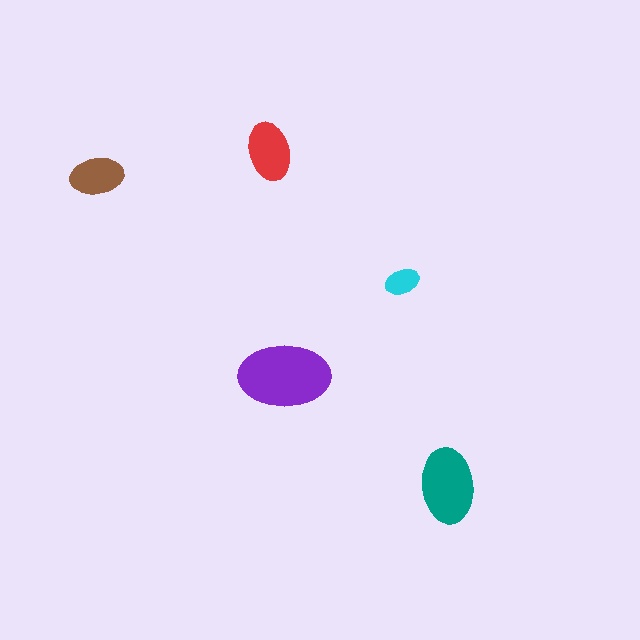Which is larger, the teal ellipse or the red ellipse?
The teal one.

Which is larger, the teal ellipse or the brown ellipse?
The teal one.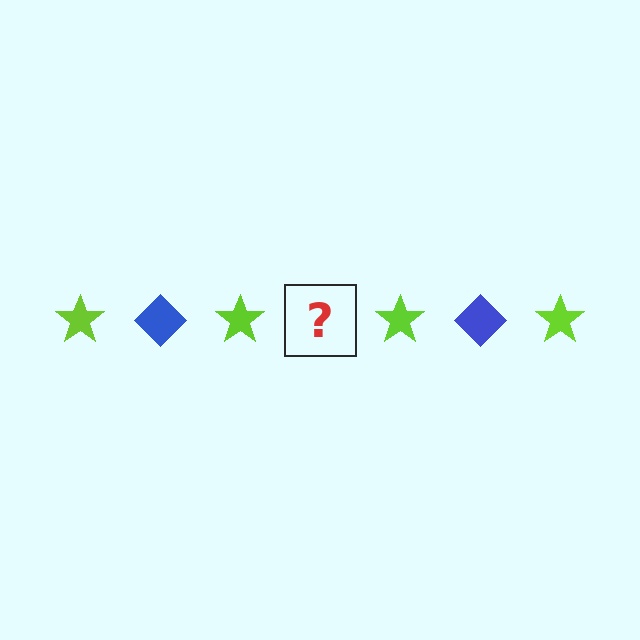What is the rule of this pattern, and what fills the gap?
The rule is that the pattern alternates between lime star and blue diamond. The gap should be filled with a blue diamond.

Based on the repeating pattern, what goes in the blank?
The blank should be a blue diamond.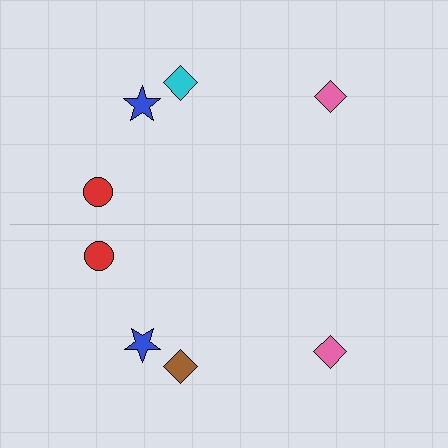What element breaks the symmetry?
The brown diamond on the bottom side breaks the symmetry — its mirror counterpart is cyan.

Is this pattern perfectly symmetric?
No, the pattern is not perfectly symmetric. The brown diamond on the bottom side breaks the symmetry — its mirror counterpart is cyan.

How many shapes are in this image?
There are 8 shapes in this image.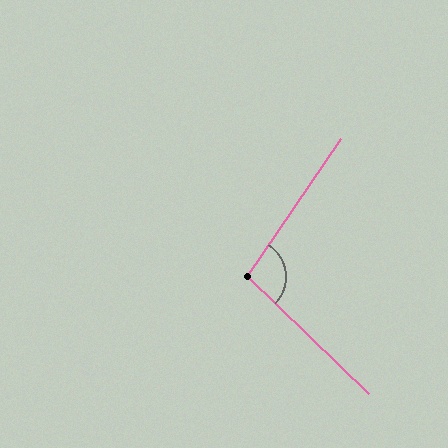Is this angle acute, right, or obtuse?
It is obtuse.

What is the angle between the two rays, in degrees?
Approximately 100 degrees.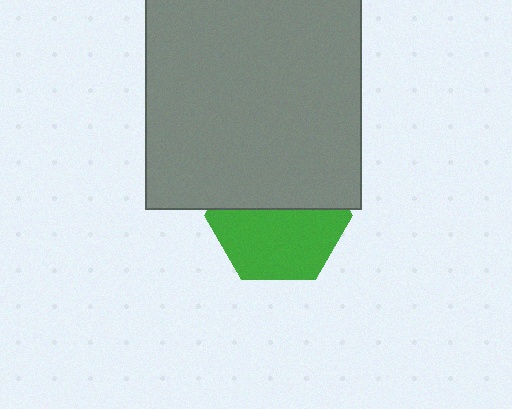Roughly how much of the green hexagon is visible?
About half of it is visible (roughly 56%).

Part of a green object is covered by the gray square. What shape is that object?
It is a hexagon.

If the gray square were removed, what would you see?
You would see the complete green hexagon.